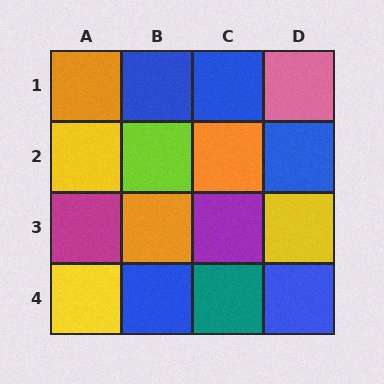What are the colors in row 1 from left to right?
Orange, blue, blue, pink.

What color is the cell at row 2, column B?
Lime.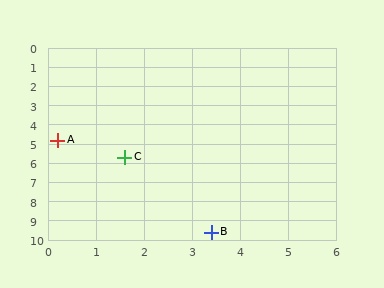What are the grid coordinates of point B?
Point B is at approximately (3.4, 9.6).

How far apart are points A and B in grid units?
Points A and B are about 5.8 grid units apart.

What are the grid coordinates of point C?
Point C is at approximately (1.6, 5.7).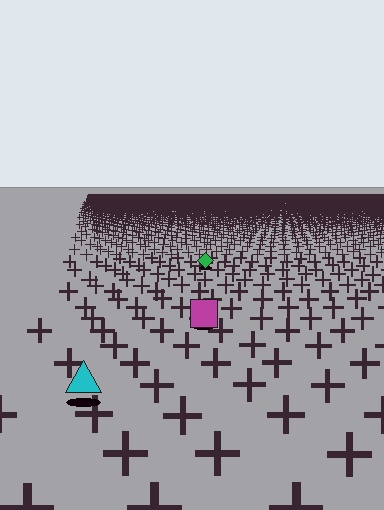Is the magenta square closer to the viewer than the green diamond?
Yes. The magenta square is closer — you can tell from the texture gradient: the ground texture is coarser near it.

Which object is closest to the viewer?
The cyan triangle is closest. The texture marks near it are larger and more spread out.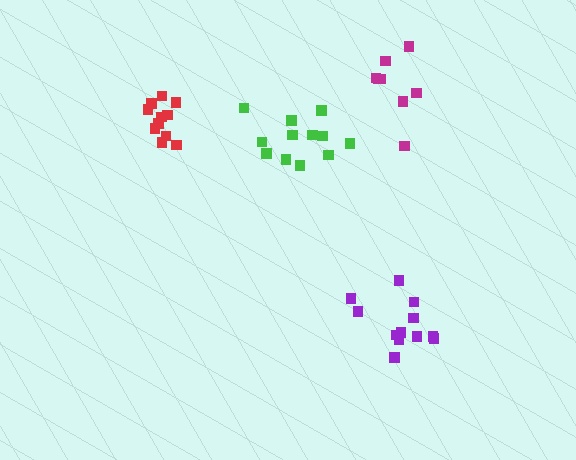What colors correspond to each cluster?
The clusters are colored: magenta, green, red, purple.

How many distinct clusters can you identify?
There are 4 distinct clusters.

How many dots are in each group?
Group 1: 8 dots, Group 2: 12 dots, Group 3: 11 dots, Group 4: 13 dots (44 total).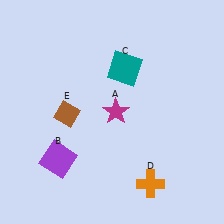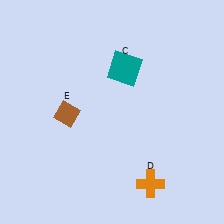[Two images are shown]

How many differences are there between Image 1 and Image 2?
There are 2 differences between the two images.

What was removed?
The purple square (B), the magenta star (A) were removed in Image 2.